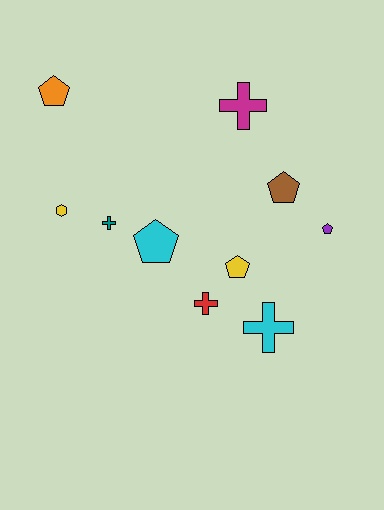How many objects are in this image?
There are 10 objects.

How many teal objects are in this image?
There is 1 teal object.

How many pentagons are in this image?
There are 5 pentagons.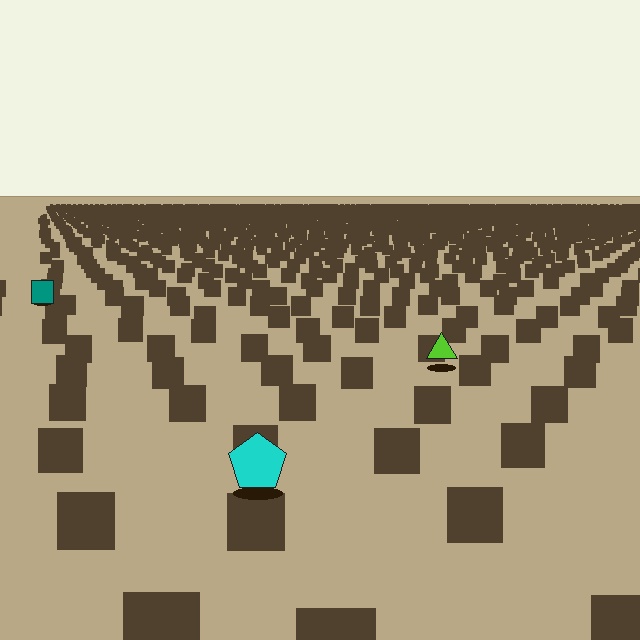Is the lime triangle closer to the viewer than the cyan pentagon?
No. The cyan pentagon is closer — you can tell from the texture gradient: the ground texture is coarser near it.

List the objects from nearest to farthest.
From nearest to farthest: the cyan pentagon, the lime triangle, the teal square.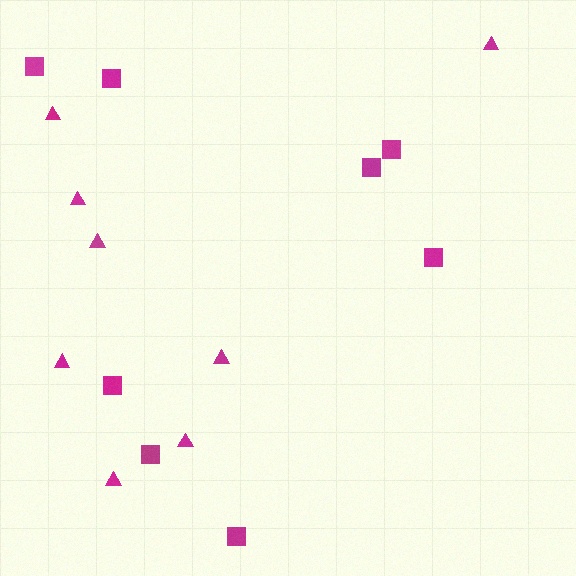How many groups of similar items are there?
There are 2 groups: one group of squares (8) and one group of triangles (8).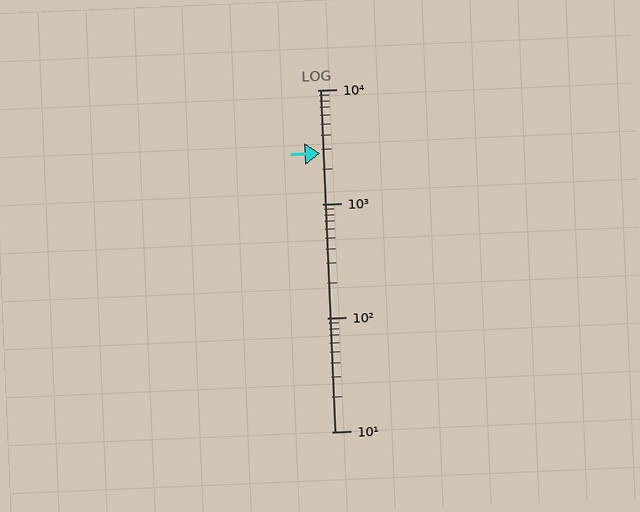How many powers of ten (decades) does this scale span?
The scale spans 3 decades, from 10 to 10000.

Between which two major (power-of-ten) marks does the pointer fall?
The pointer is between 1000 and 10000.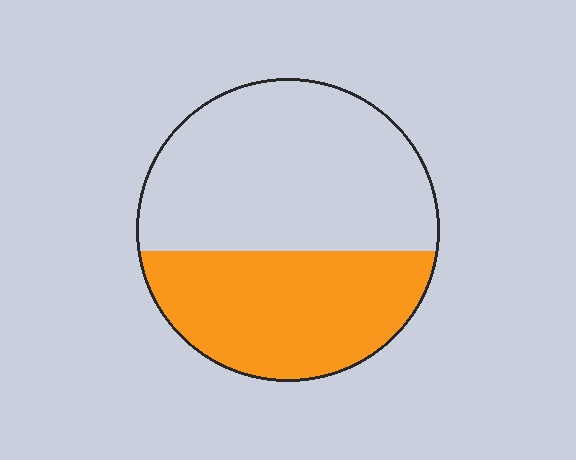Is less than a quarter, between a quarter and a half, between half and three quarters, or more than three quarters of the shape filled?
Between a quarter and a half.